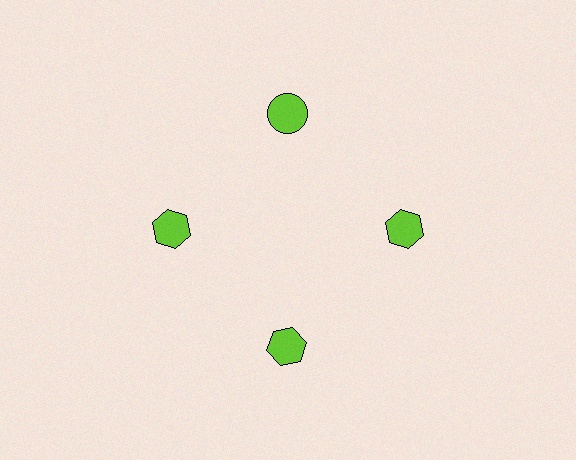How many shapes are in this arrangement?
There are 4 shapes arranged in a ring pattern.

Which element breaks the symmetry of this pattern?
The lime circle at roughly the 12 o'clock position breaks the symmetry. All other shapes are lime hexagons.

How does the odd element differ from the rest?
It has a different shape: circle instead of hexagon.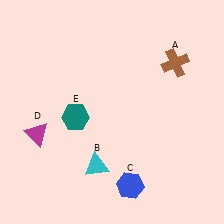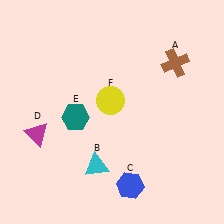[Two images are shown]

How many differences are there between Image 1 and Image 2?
There is 1 difference between the two images.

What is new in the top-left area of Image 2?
A yellow circle (F) was added in the top-left area of Image 2.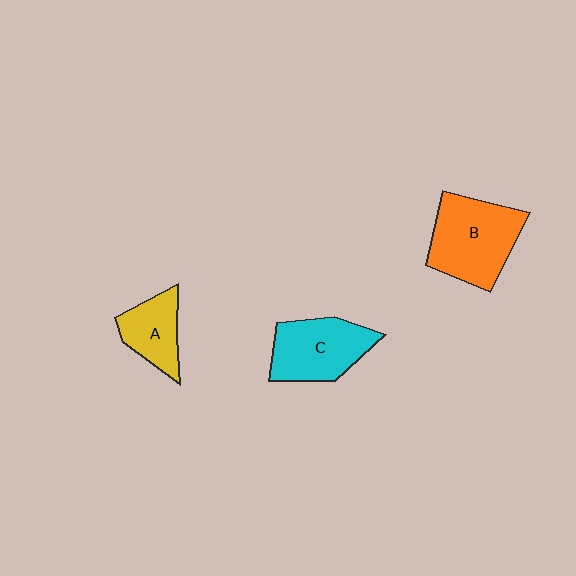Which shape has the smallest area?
Shape A (yellow).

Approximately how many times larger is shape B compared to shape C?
Approximately 1.2 times.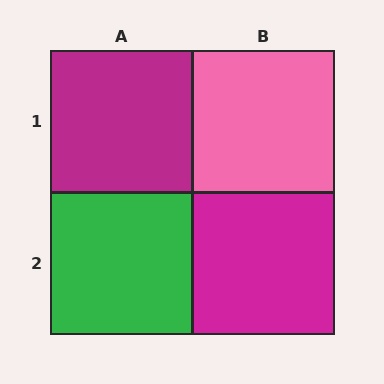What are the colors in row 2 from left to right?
Green, magenta.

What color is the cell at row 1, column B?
Pink.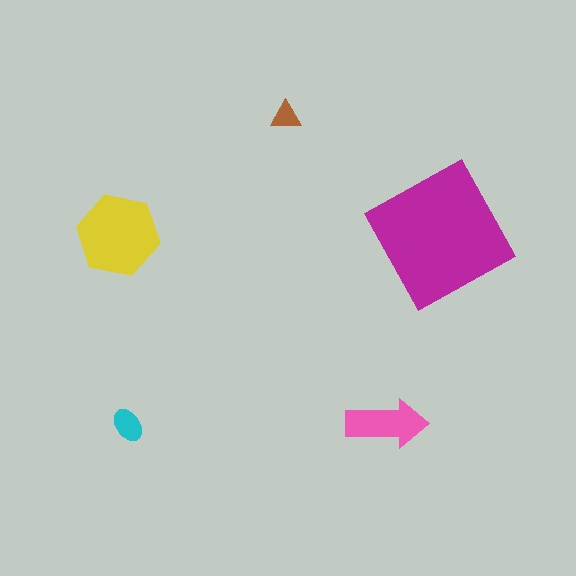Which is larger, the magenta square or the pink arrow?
The magenta square.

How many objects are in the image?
There are 5 objects in the image.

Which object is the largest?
The magenta square.